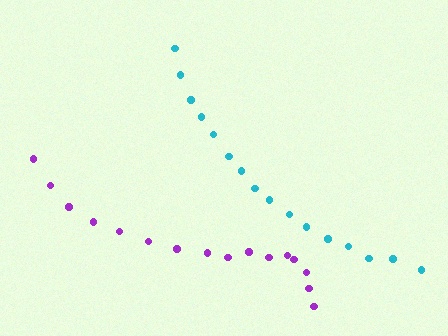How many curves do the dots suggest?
There are 2 distinct paths.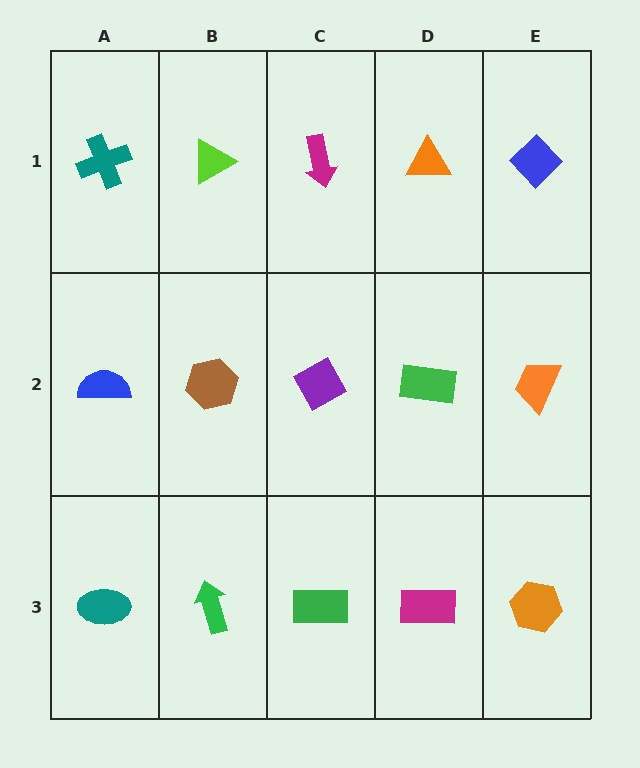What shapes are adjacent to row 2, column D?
An orange triangle (row 1, column D), a magenta rectangle (row 3, column D), a purple diamond (row 2, column C), an orange trapezoid (row 2, column E).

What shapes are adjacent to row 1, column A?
A blue semicircle (row 2, column A), a lime triangle (row 1, column B).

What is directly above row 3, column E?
An orange trapezoid.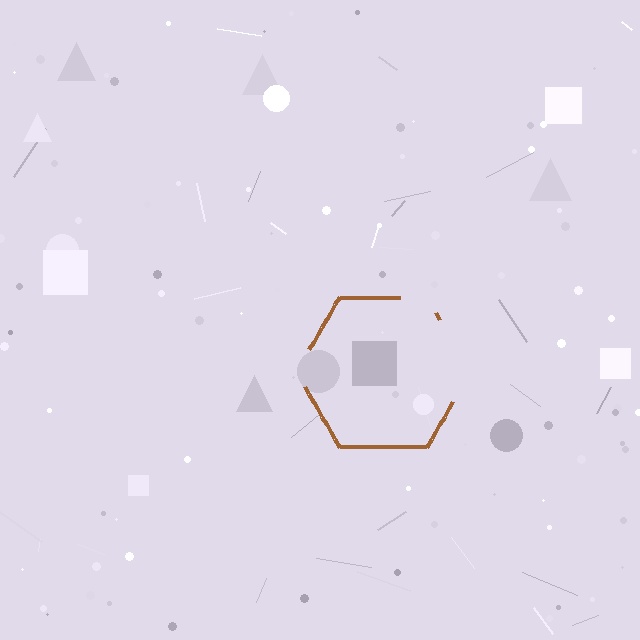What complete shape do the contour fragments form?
The contour fragments form a hexagon.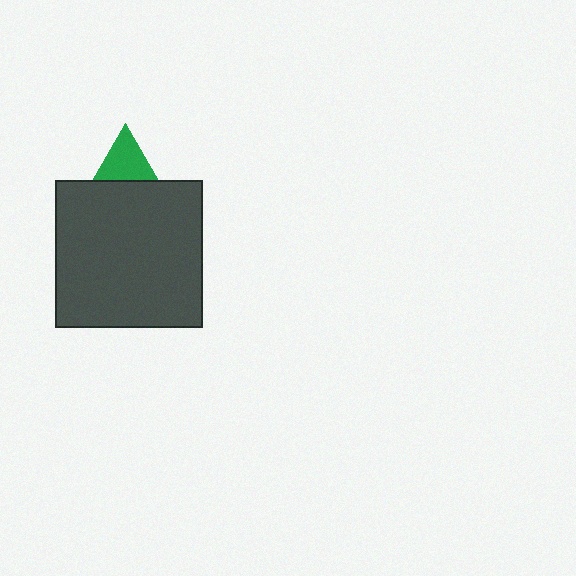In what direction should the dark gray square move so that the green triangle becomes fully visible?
The dark gray square should move down. That is the shortest direction to clear the overlap and leave the green triangle fully visible.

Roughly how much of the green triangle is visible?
About half of it is visible (roughly 52%).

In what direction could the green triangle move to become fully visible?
The green triangle could move up. That would shift it out from behind the dark gray square entirely.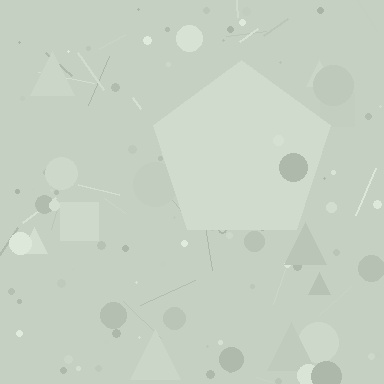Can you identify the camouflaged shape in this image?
The camouflaged shape is a pentagon.